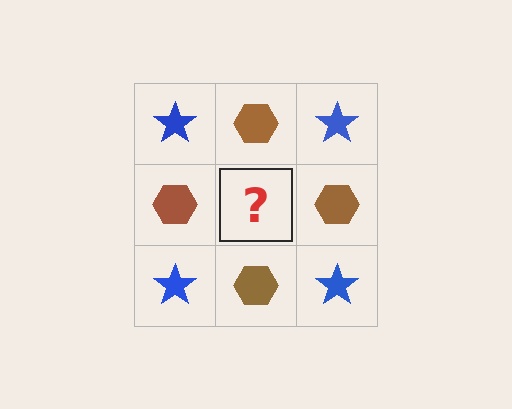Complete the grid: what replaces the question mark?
The question mark should be replaced with a blue star.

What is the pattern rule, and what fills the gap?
The rule is that it alternates blue star and brown hexagon in a checkerboard pattern. The gap should be filled with a blue star.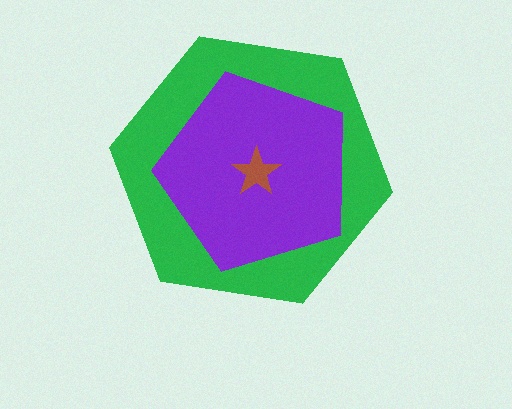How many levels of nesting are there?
3.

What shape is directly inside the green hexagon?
The purple pentagon.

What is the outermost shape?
The green hexagon.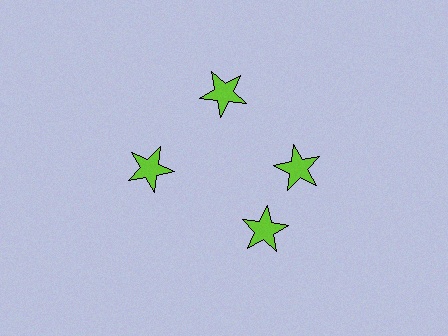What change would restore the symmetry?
The symmetry would be restored by rotating it back into even spacing with its neighbors so that all 4 stars sit at equal angles and equal distance from the center.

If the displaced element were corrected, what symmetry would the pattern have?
It would have 4-fold rotational symmetry — the pattern would map onto itself every 90 degrees.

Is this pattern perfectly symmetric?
No. The 4 lime stars are arranged in a ring, but one element near the 6 o'clock position is rotated out of alignment along the ring, breaking the 4-fold rotational symmetry.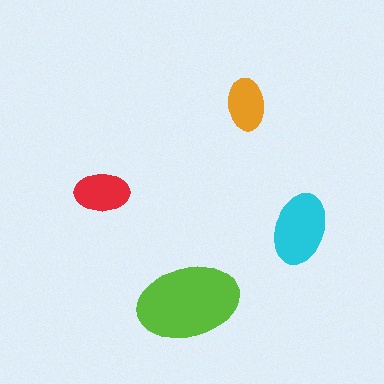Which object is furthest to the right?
The cyan ellipse is rightmost.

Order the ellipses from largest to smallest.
the lime one, the cyan one, the red one, the orange one.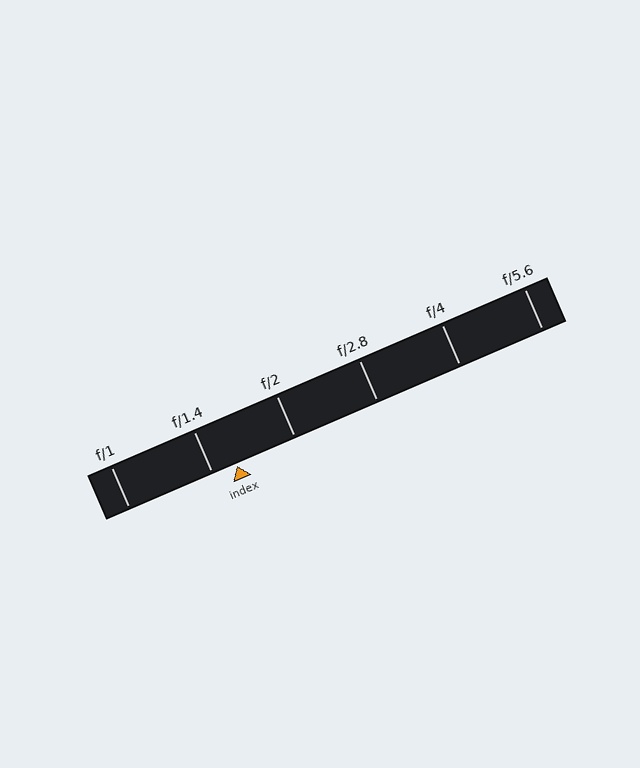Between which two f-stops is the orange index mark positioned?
The index mark is between f/1.4 and f/2.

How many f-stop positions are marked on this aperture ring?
There are 6 f-stop positions marked.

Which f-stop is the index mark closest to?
The index mark is closest to f/1.4.